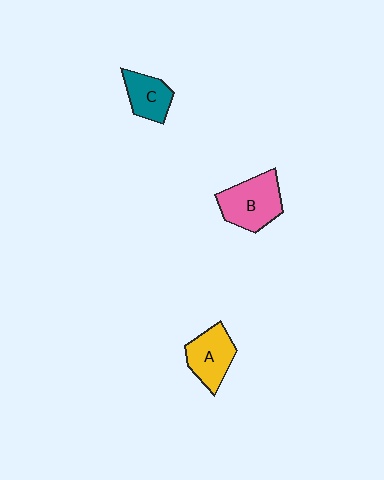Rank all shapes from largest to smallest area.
From largest to smallest: B (pink), A (yellow), C (teal).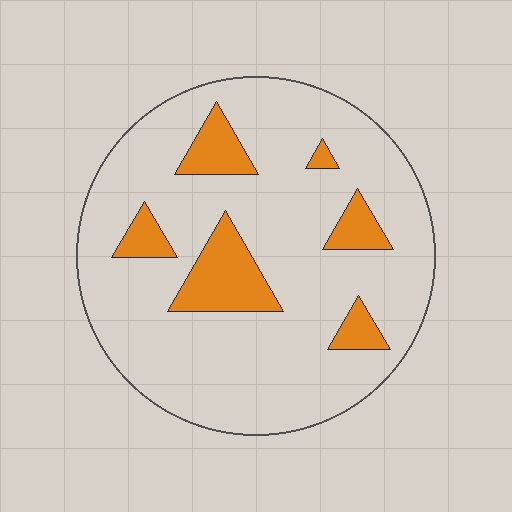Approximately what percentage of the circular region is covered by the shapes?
Approximately 15%.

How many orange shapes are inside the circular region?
6.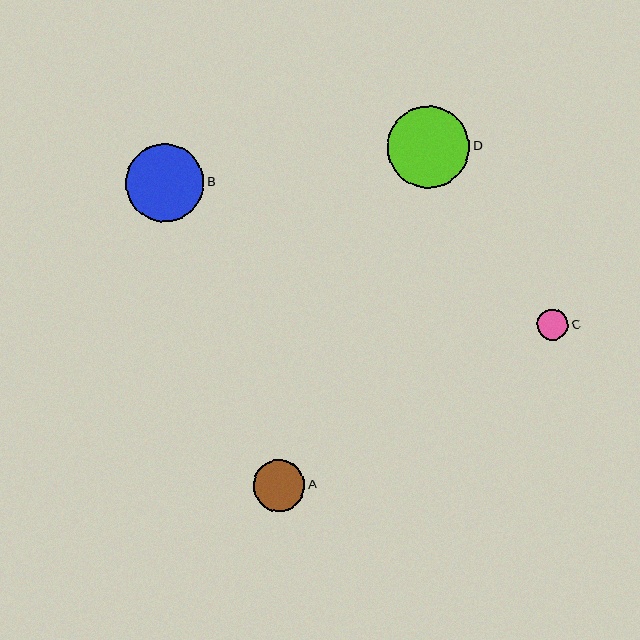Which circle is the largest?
Circle D is the largest with a size of approximately 82 pixels.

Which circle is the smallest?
Circle C is the smallest with a size of approximately 31 pixels.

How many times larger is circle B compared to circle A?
Circle B is approximately 1.5 times the size of circle A.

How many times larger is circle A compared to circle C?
Circle A is approximately 1.7 times the size of circle C.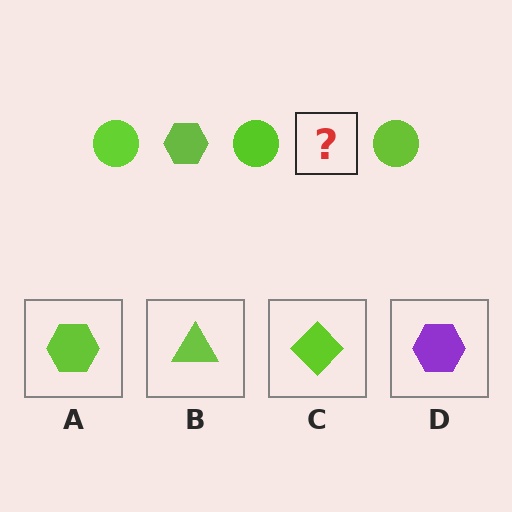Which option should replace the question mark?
Option A.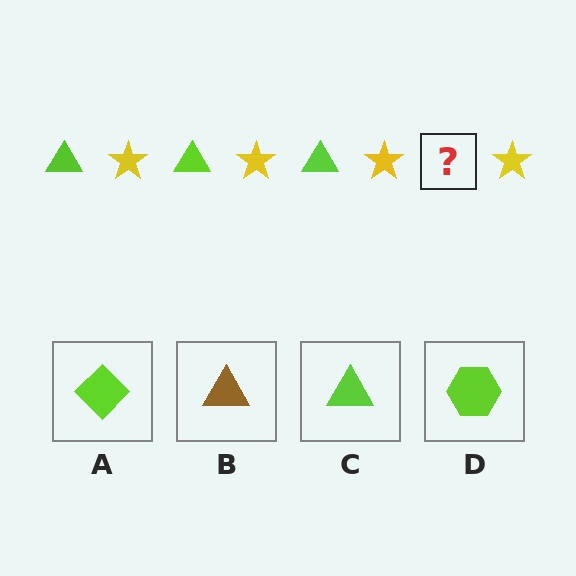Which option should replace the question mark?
Option C.